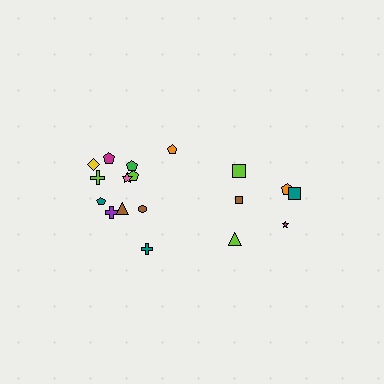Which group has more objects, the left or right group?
The left group.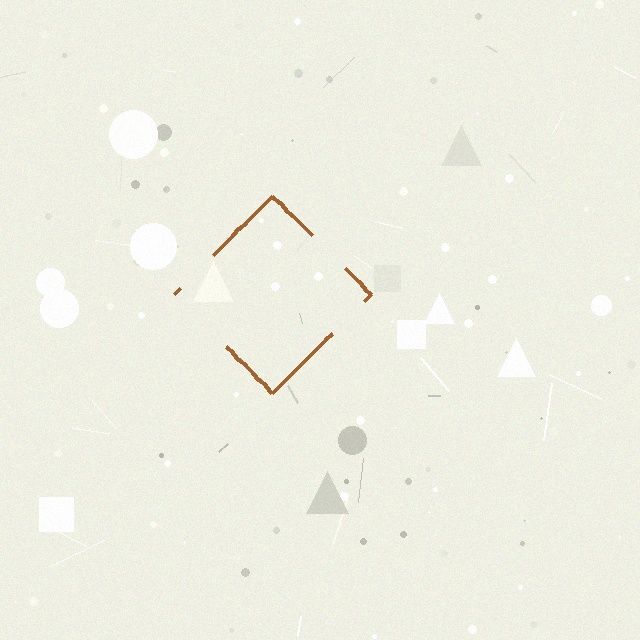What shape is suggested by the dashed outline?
The dashed outline suggests a diamond.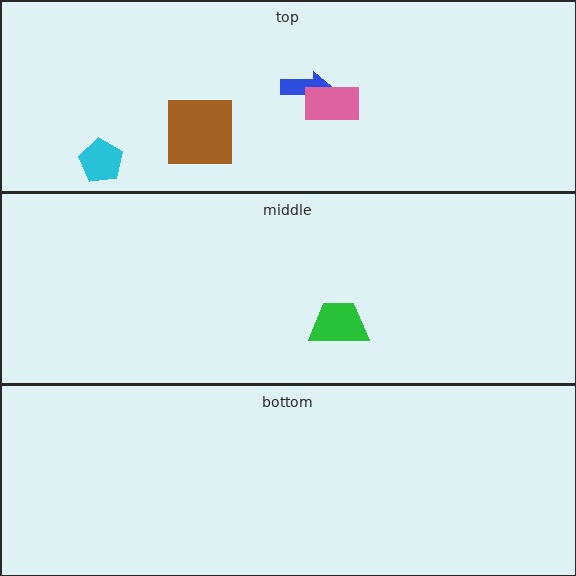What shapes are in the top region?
The cyan pentagon, the brown square, the blue arrow, the pink rectangle.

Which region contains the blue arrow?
The top region.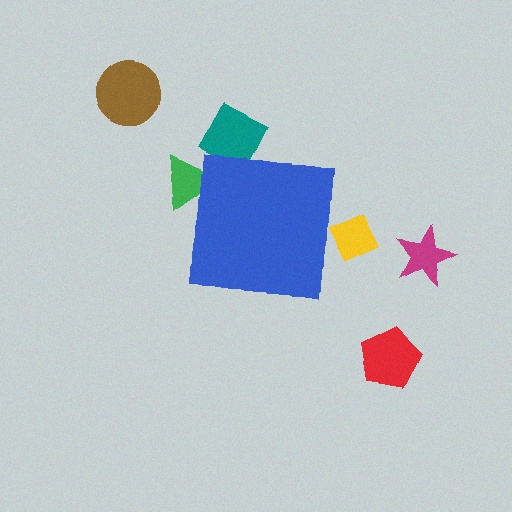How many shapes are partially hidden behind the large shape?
3 shapes are partially hidden.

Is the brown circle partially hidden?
No, the brown circle is fully visible.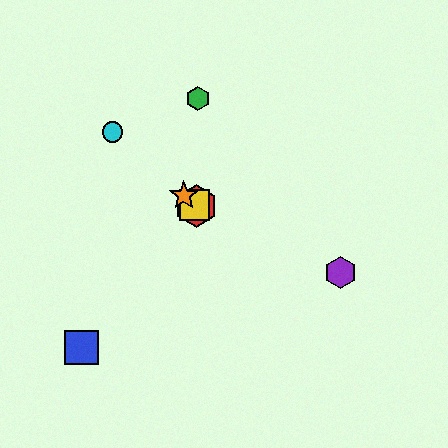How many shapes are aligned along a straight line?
4 shapes (the red hexagon, the yellow square, the orange star, the cyan circle) are aligned along a straight line.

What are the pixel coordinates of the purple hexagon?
The purple hexagon is at (341, 272).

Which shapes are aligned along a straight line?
The red hexagon, the yellow square, the orange star, the cyan circle are aligned along a straight line.